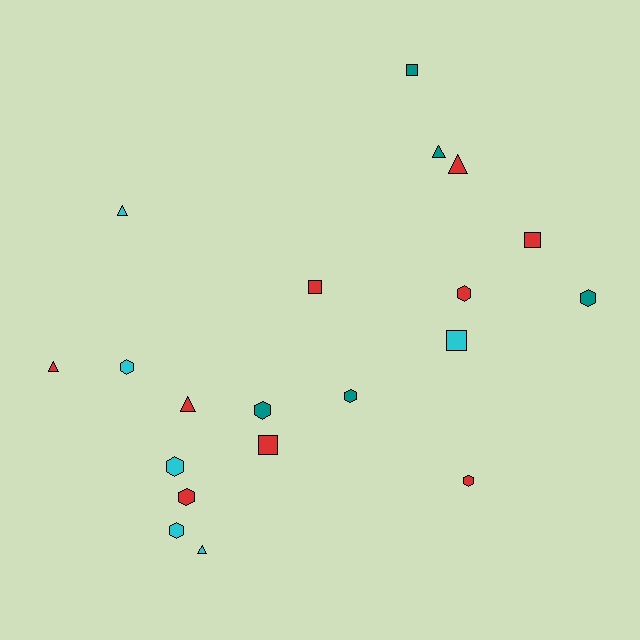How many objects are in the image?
There are 20 objects.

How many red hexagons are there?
There are 3 red hexagons.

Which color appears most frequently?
Red, with 9 objects.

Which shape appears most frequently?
Hexagon, with 9 objects.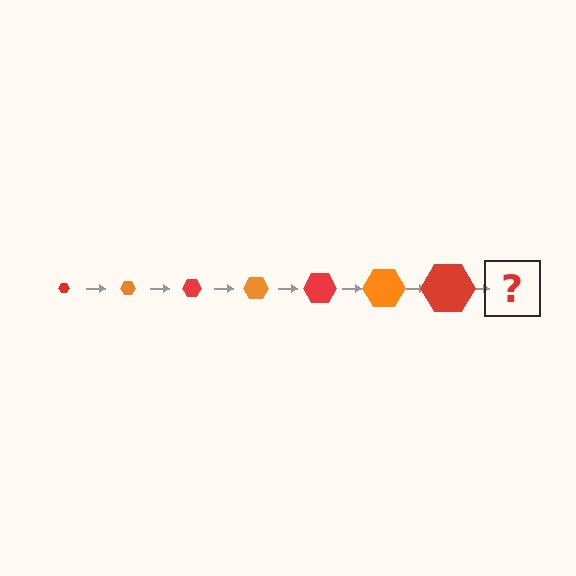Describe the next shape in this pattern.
It should be an orange hexagon, larger than the previous one.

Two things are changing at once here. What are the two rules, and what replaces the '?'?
The two rules are that the hexagon grows larger each step and the color cycles through red and orange. The '?' should be an orange hexagon, larger than the previous one.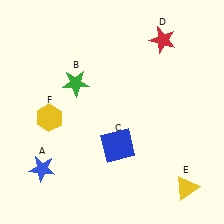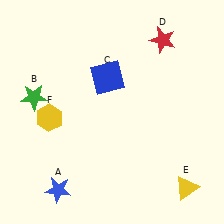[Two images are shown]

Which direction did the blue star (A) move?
The blue star (A) moved down.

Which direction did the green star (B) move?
The green star (B) moved left.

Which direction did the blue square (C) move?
The blue square (C) moved up.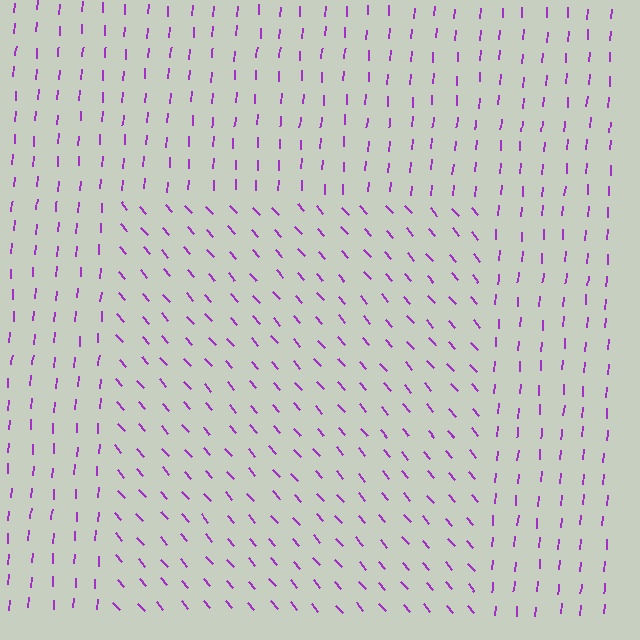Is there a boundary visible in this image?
Yes, there is a texture boundary formed by a change in line orientation.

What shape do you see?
I see a rectangle.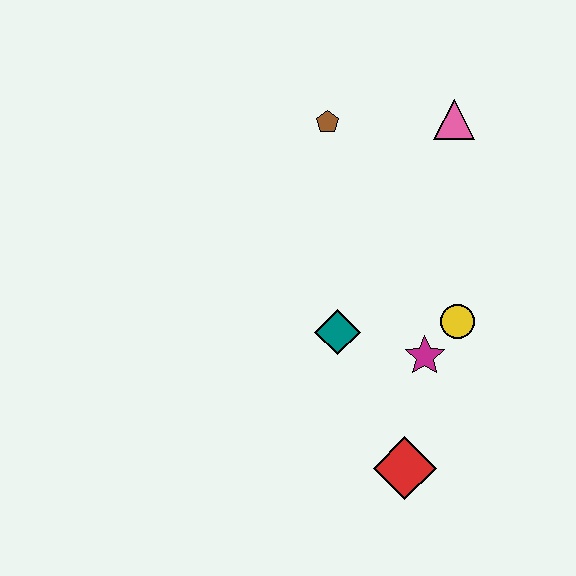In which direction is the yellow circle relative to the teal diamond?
The yellow circle is to the right of the teal diamond.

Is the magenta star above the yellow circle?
No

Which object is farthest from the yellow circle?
The brown pentagon is farthest from the yellow circle.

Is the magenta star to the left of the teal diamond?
No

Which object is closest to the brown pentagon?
The pink triangle is closest to the brown pentagon.